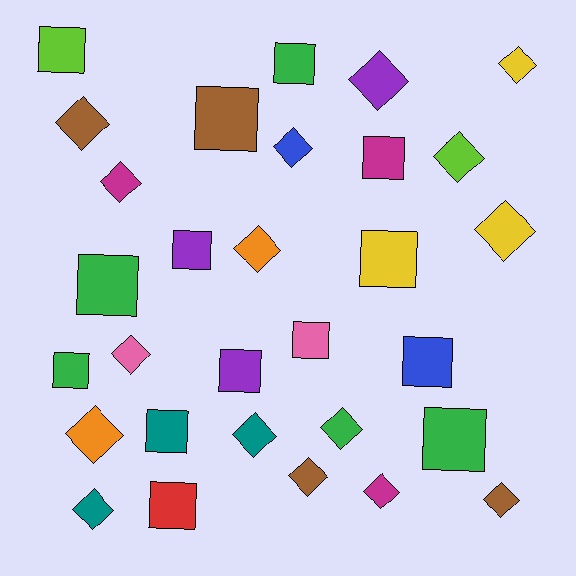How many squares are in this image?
There are 14 squares.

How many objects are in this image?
There are 30 objects.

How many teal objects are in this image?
There are 3 teal objects.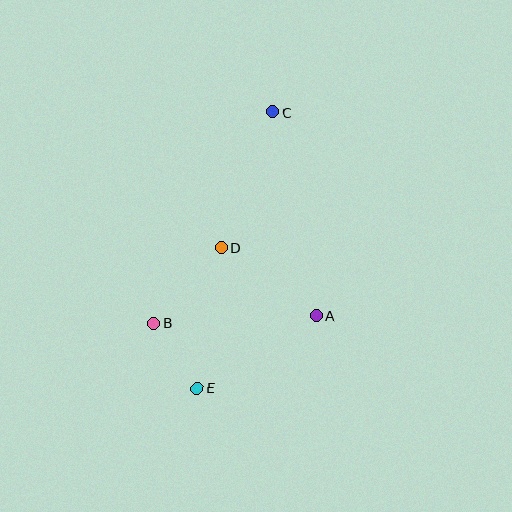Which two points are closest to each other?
Points B and E are closest to each other.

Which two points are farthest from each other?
Points C and E are farthest from each other.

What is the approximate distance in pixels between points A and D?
The distance between A and D is approximately 117 pixels.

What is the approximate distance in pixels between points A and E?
The distance between A and E is approximately 139 pixels.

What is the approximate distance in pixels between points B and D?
The distance between B and D is approximately 102 pixels.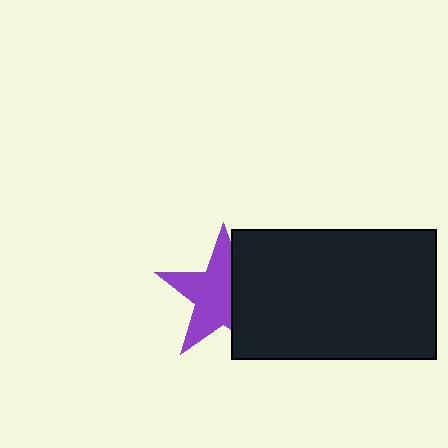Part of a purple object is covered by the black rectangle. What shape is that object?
It is a star.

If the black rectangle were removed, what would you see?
You would see the complete purple star.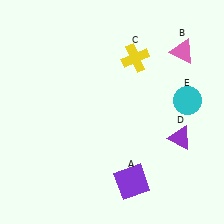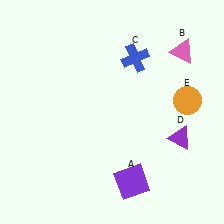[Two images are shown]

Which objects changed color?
C changed from yellow to blue. E changed from cyan to orange.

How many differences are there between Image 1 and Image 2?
There are 2 differences between the two images.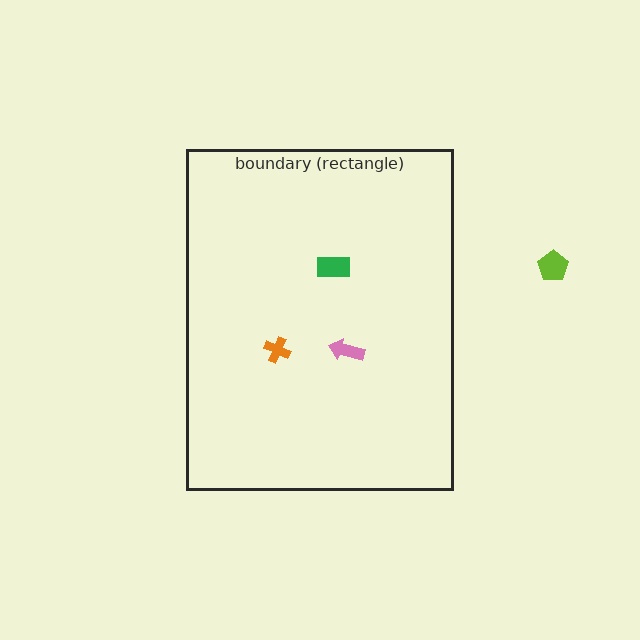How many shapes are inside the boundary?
3 inside, 1 outside.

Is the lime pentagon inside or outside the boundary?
Outside.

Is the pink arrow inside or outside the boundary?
Inside.